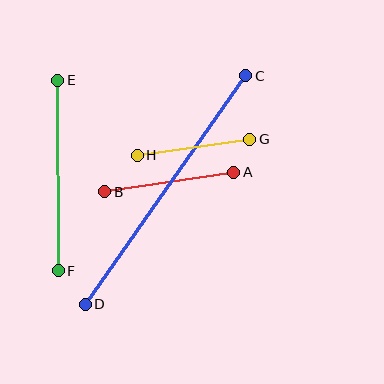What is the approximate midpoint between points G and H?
The midpoint is at approximately (193, 147) pixels.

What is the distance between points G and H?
The distance is approximately 114 pixels.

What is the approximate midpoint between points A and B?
The midpoint is at approximately (169, 182) pixels.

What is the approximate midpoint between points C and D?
The midpoint is at approximately (166, 190) pixels.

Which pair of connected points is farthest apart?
Points C and D are farthest apart.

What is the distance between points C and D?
The distance is approximately 279 pixels.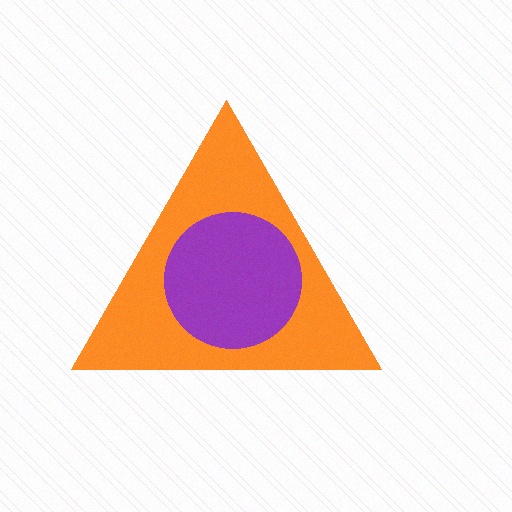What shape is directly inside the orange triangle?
The purple circle.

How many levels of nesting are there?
2.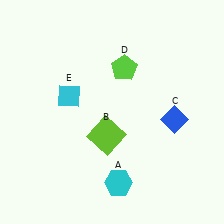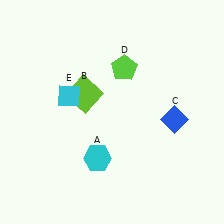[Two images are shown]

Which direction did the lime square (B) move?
The lime square (B) moved up.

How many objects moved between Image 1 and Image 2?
2 objects moved between the two images.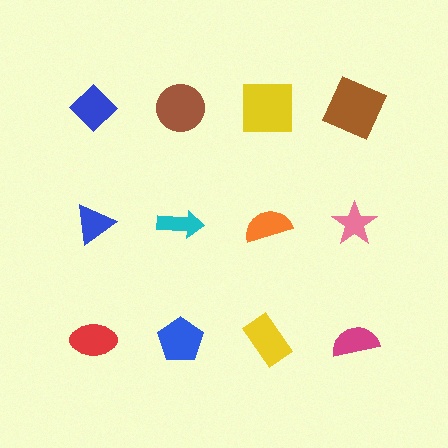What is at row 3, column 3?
A yellow rectangle.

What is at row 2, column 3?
An orange semicircle.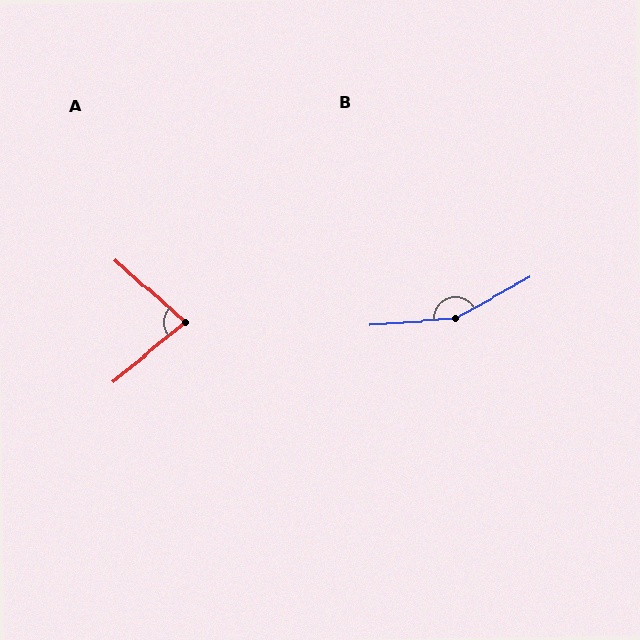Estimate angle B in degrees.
Approximately 155 degrees.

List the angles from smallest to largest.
A (81°), B (155°).